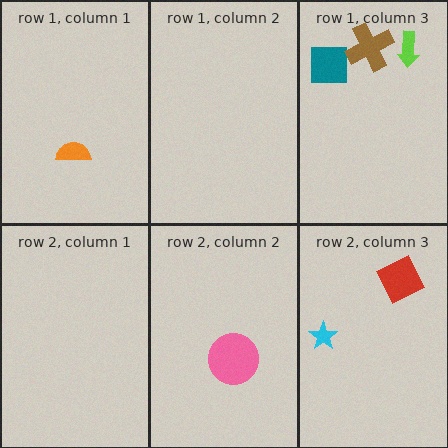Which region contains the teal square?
The row 1, column 3 region.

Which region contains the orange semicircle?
The row 1, column 1 region.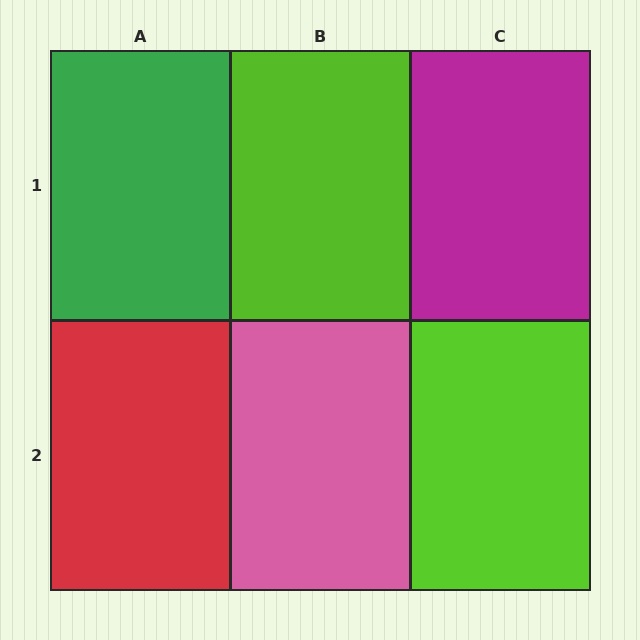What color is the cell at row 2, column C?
Lime.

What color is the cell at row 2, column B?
Pink.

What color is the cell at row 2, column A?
Red.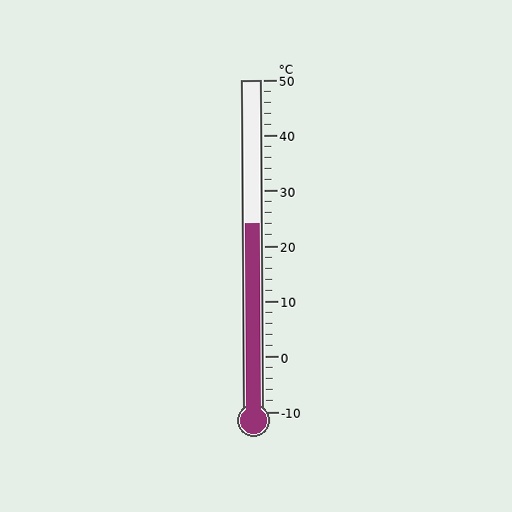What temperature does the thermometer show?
The thermometer shows approximately 24°C.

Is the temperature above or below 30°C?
The temperature is below 30°C.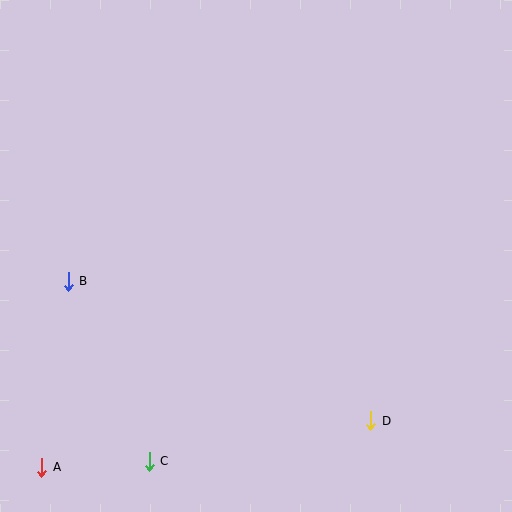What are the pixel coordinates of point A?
Point A is at (42, 467).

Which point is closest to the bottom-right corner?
Point D is closest to the bottom-right corner.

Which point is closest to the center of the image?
Point B at (68, 281) is closest to the center.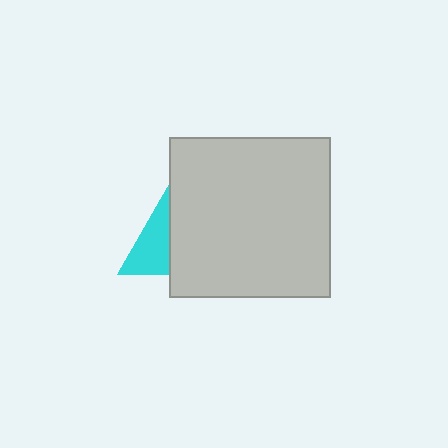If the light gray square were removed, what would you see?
You would see the complete cyan triangle.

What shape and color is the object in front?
The object in front is a light gray square.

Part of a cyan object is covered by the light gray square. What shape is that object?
It is a triangle.